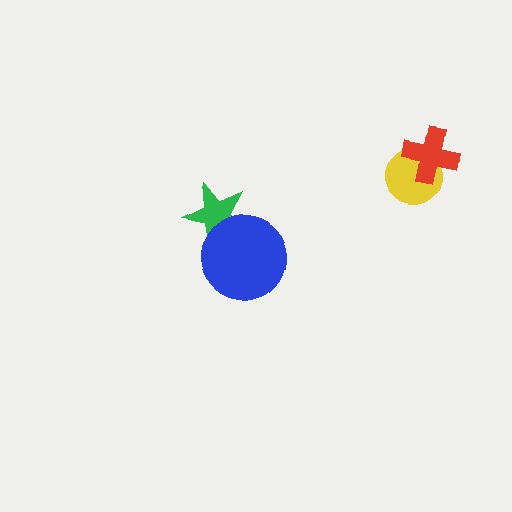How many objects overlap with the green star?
1 object overlaps with the green star.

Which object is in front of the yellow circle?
The red cross is in front of the yellow circle.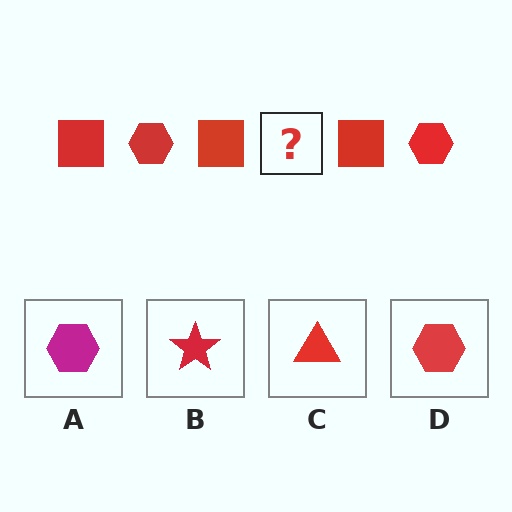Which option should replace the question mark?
Option D.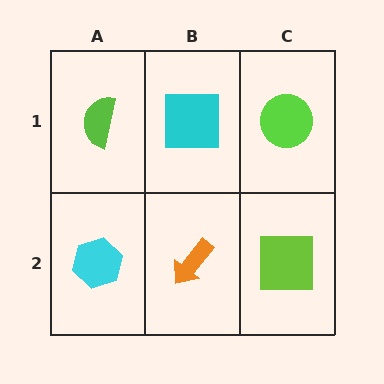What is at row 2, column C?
A lime square.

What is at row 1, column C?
A lime circle.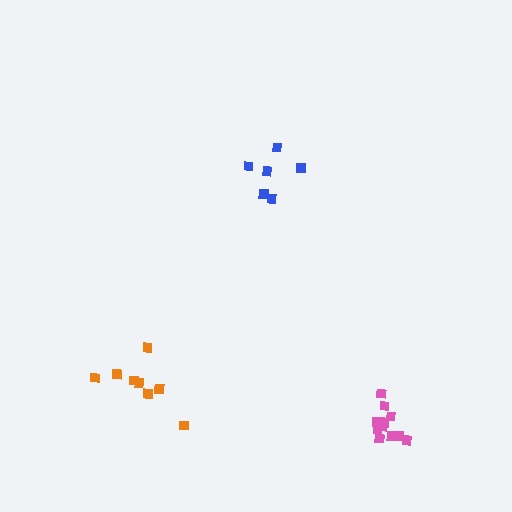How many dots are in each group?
Group 1: 6 dots, Group 2: 8 dots, Group 3: 11 dots (25 total).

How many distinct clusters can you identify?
There are 3 distinct clusters.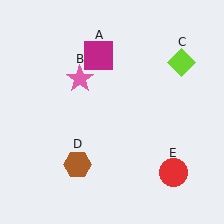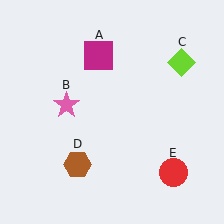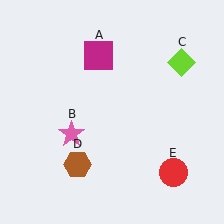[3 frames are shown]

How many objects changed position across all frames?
1 object changed position: pink star (object B).